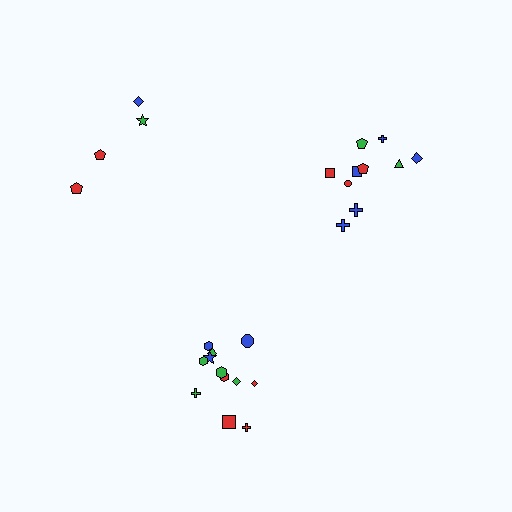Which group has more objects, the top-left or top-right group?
The top-right group.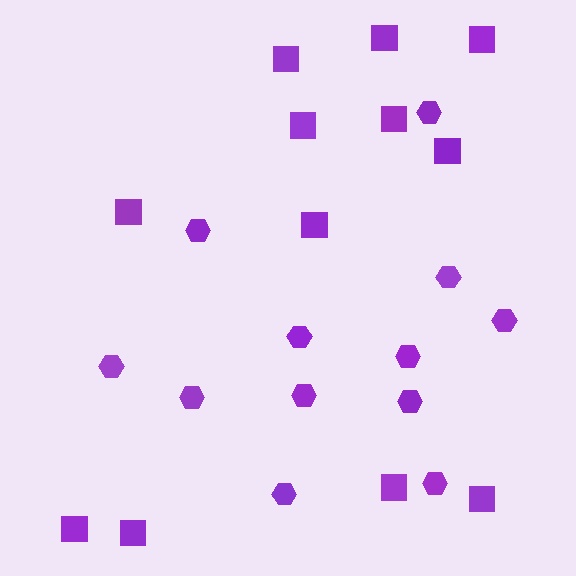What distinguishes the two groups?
There are 2 groups: one group of squares (12) and one group of hexagons (12).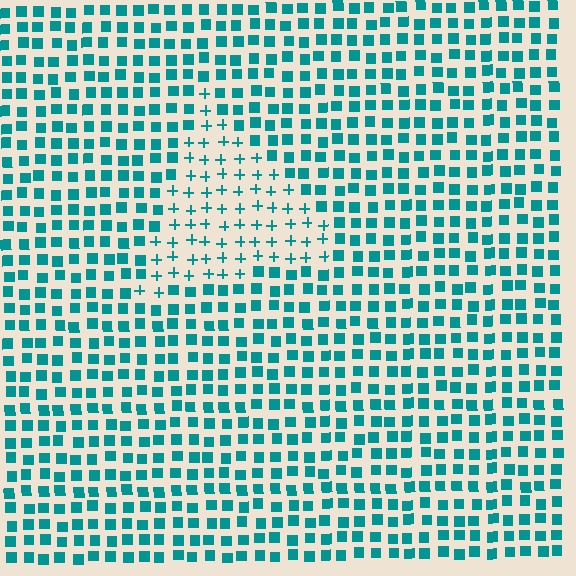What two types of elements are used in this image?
The image uses plus signs inside the triangle region and squares outside it.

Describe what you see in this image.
The image is filled with small teal elements arranged in a uniform grid. A triangle-shaped region contains plus signs, while the surrounding area contains squares. The boundary is defined purely by the change in element shape.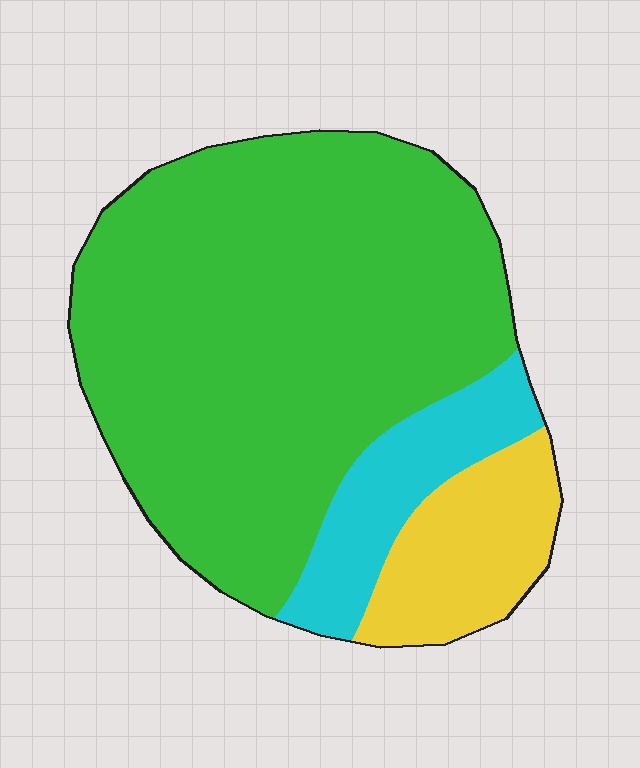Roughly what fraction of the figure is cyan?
Cyan takes up about one eighth (1/8) of the figure.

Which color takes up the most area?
Green, at roughly 75%.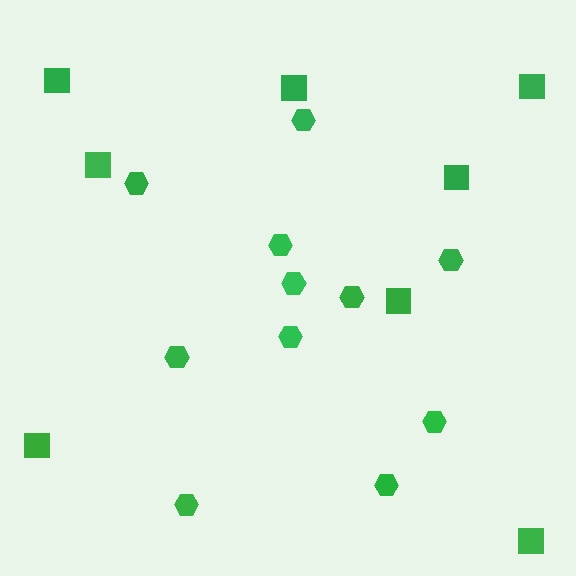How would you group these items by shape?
There are 2 groups: one group of hexagons (11) and one group of squares (8).